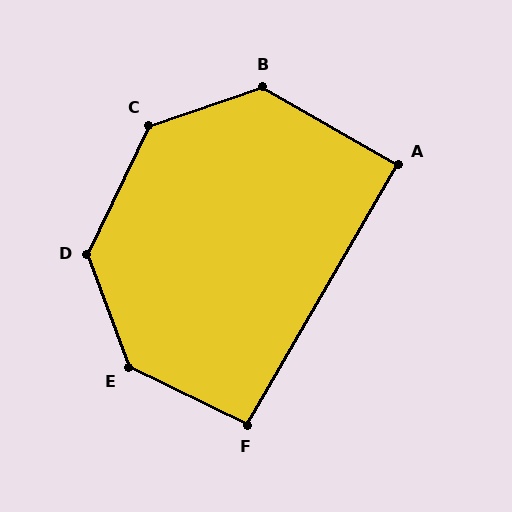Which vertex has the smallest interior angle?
A, at approximately 90 degrees.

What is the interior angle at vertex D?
Approximately 134 degrees (obtuse).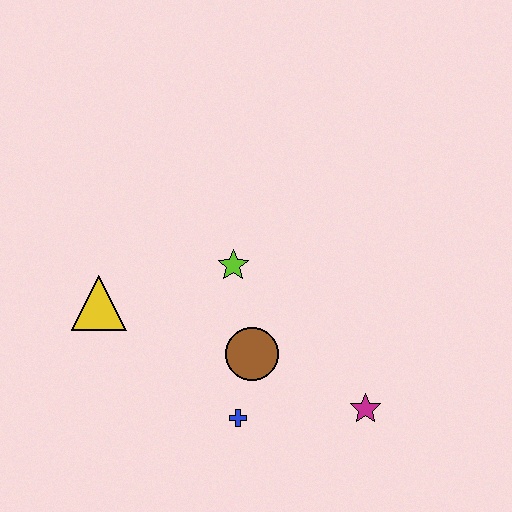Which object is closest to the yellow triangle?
The lime star is closest to the yellow triangle.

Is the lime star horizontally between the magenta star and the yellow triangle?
Yes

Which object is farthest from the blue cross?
The yellow triangle is farthest from the blue cross.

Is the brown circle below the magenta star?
No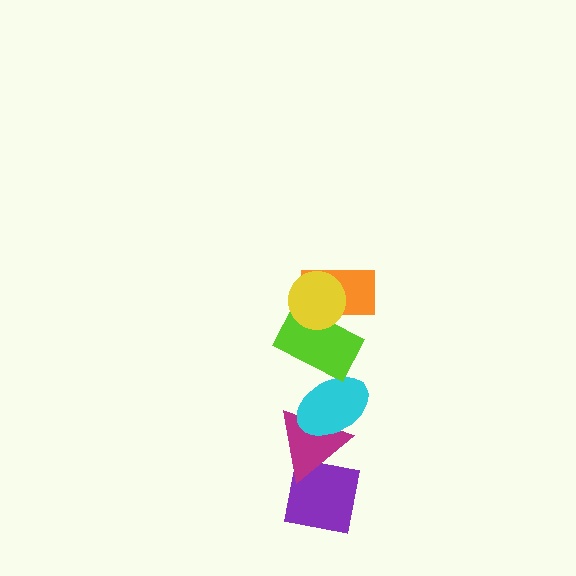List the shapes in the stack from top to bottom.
From top to bottom: the yellow circle, the orange rectangle, the lime rectangle, the cyan ellipse, the magenta triangle, the purple square.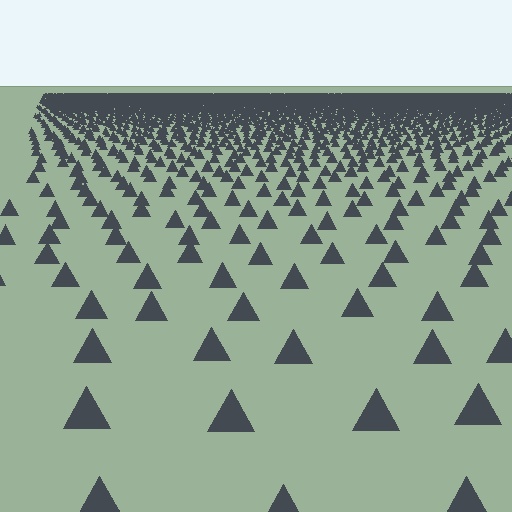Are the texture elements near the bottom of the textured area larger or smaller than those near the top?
Larger. Near the bottom, elements are closer to the viewer and appear at a bigger on-screen size.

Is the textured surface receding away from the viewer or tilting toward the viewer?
The surface is receding away from the viewer. Texture elements get smaller and denser toward the top.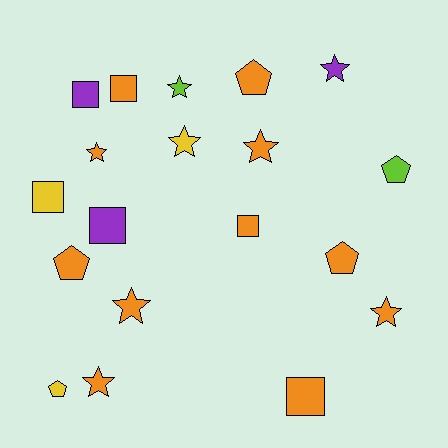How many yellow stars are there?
There is 1 yellow star.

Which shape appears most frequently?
Star, with 8 objects.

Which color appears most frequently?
Orange, with 11 objects.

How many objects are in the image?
There are 19 objects.